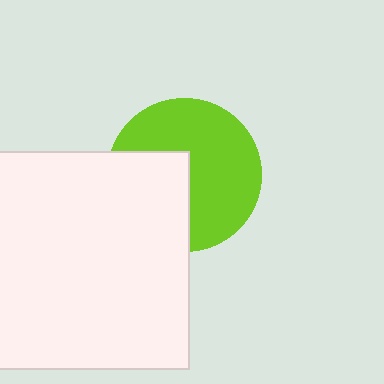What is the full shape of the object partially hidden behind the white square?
The partially hidden object is a lime circle.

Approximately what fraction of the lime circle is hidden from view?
Roughly 37% of the lime circle is hidden behind the white square.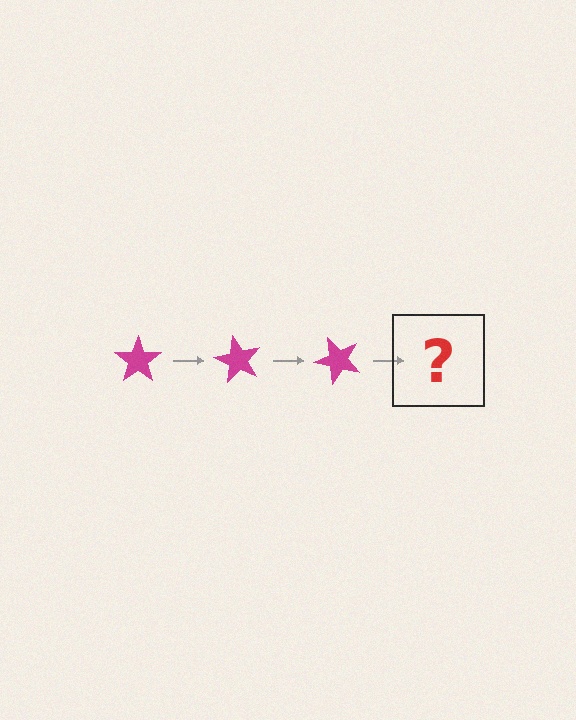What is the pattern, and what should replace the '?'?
The pattern is that the star rotates 60 degrees each step. The '?' should be a magenta star rotated 180 degrees.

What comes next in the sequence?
The next element should be a magenta star rotated 180 degrees.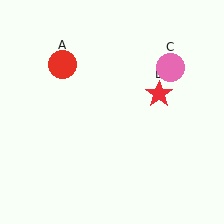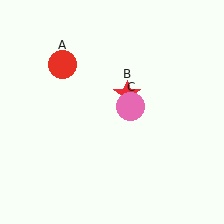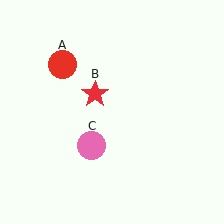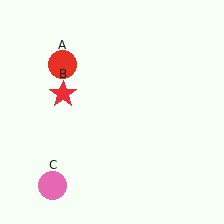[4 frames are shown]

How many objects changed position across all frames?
2 objects changed position: red star (object B), pink circle (object C).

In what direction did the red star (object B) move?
The red star (object B) moved left.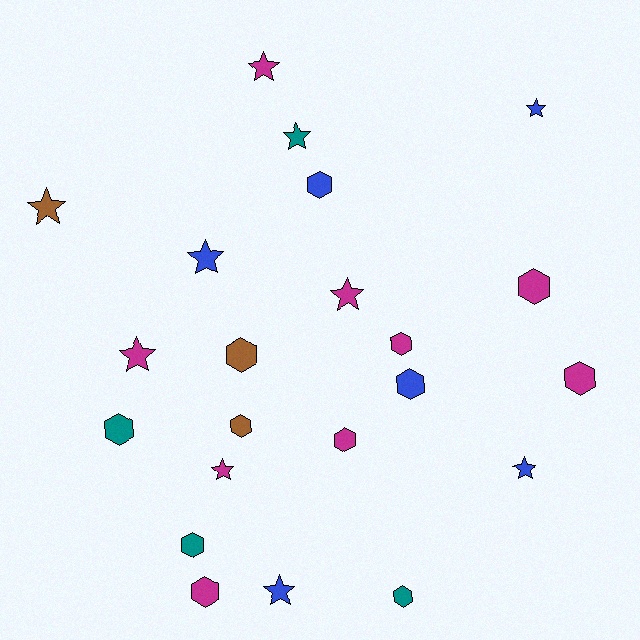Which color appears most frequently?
Magenta, with 9 objects.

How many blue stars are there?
There are 4 blue stars.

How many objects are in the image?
There are 22 objects.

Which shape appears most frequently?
Hexagon, with 12 objects.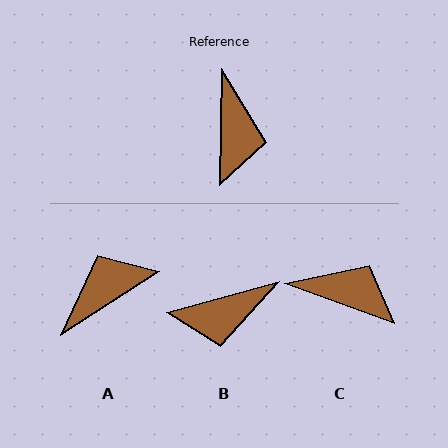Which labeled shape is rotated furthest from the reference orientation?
A, about 124 degrees away.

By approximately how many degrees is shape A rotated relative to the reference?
Approximately 124 degrees counter-clockwise.